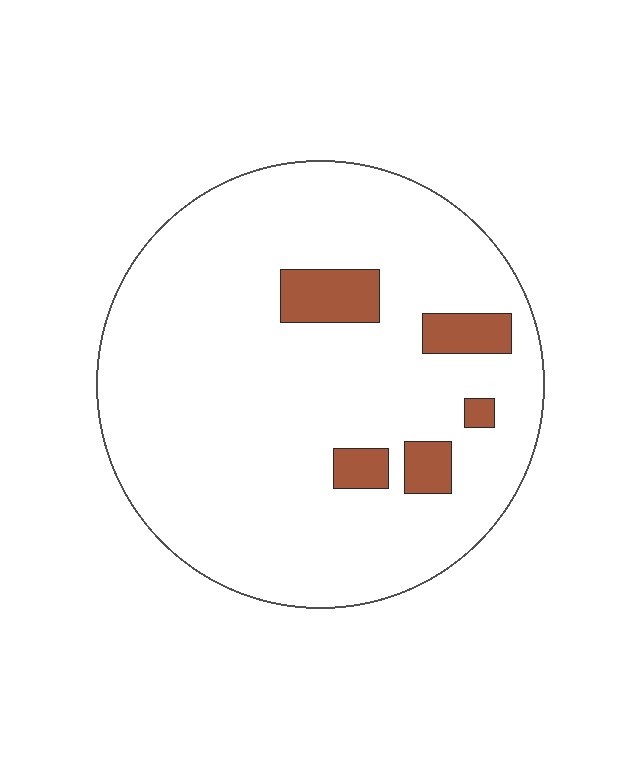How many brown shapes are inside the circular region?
5.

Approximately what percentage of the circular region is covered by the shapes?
Approximately 10%.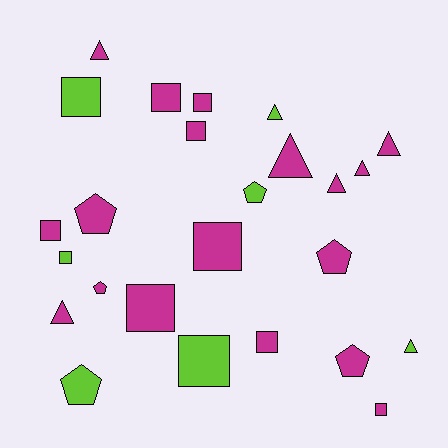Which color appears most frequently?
Magenta, with 18 objects.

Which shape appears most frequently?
Square, with 11 objects.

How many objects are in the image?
There are 25 objects.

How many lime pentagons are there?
There are 2 lime pentagons.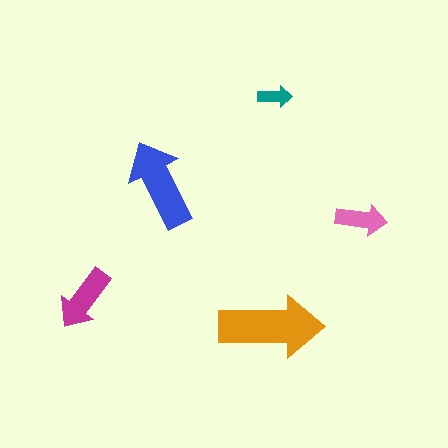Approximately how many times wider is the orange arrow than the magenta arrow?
About 1.5 times wider.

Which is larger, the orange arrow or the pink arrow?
The orange one.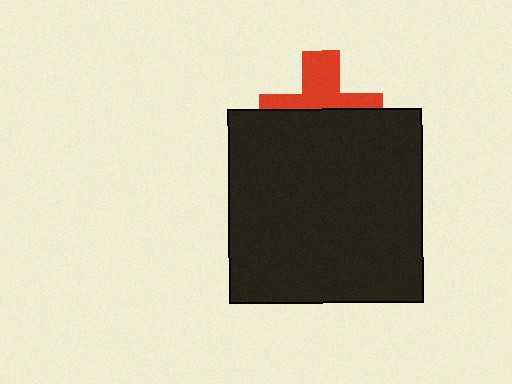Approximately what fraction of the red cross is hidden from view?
Roughly 55% of the red cross is hidden behind the black square.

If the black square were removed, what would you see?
You would see the complete red cross.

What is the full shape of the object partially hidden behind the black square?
The partially hidden object is a red cross.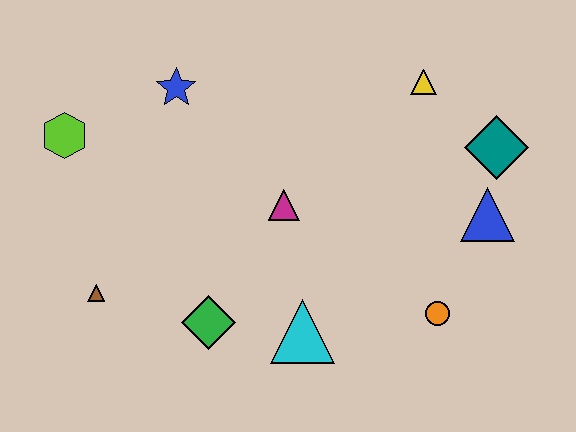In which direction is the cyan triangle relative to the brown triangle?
The cyan triangle is to the right of the brown triangle.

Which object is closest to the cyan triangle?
The green diamond is closest to the cyan triangle.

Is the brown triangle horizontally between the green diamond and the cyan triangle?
No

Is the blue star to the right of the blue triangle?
No